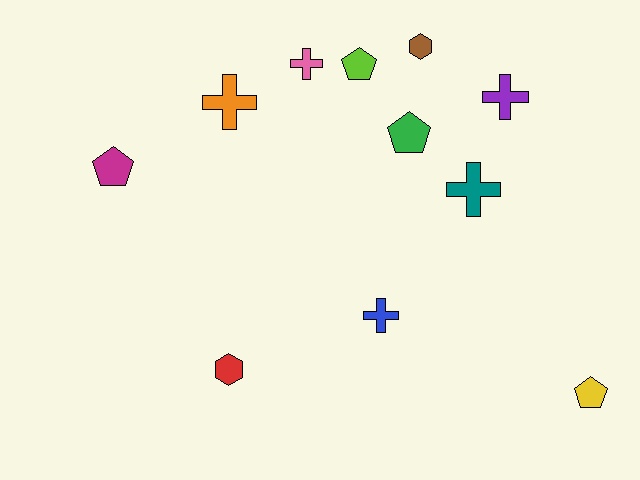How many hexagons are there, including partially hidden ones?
There are 2 hexagons.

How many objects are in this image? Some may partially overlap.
There are 11 objects.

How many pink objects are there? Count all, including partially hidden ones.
There is 1 pink object.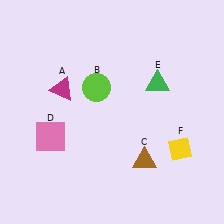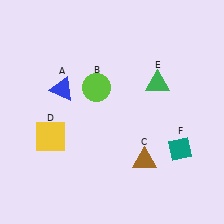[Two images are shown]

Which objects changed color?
A changed from magenta to blue. D changed from pink to yellow. F changed from yellow to teal.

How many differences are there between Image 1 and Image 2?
There are 3 differences between the two images.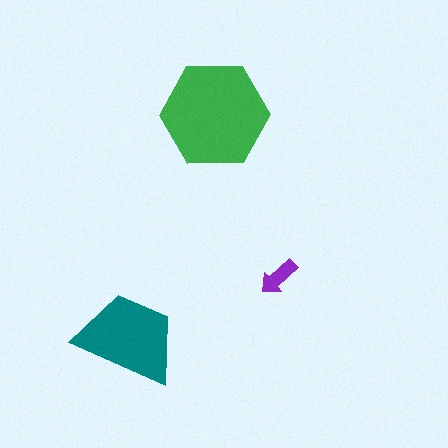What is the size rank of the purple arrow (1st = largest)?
3rd.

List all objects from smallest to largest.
The purple arrow, the teal trapezoid, the green hexagon.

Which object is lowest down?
The teal trapezoid is bottommost.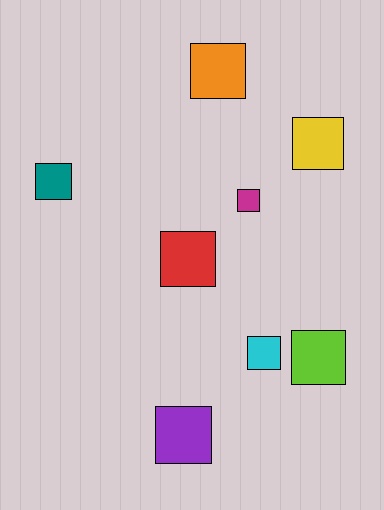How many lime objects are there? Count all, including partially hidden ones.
There is 1 lime object.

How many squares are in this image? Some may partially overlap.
There are 8 squares.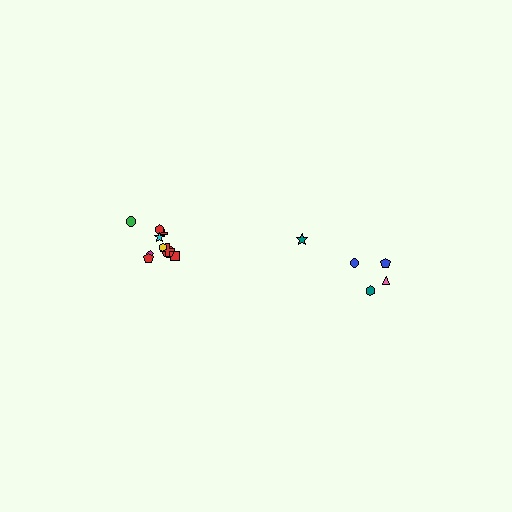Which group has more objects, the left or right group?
The left group.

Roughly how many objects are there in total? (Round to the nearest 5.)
Roughly 15 objects in total.